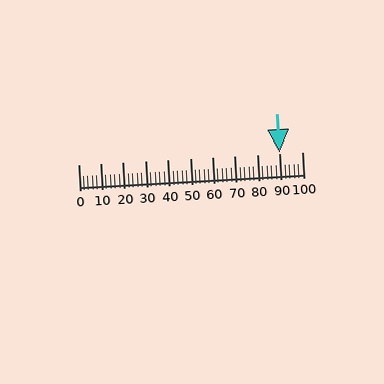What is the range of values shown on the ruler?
The ruler shows values from 0 to 100.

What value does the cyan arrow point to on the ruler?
The cyan arrow points to approximately 90.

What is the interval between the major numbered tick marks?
The major tick marks are spaced 10 units apart.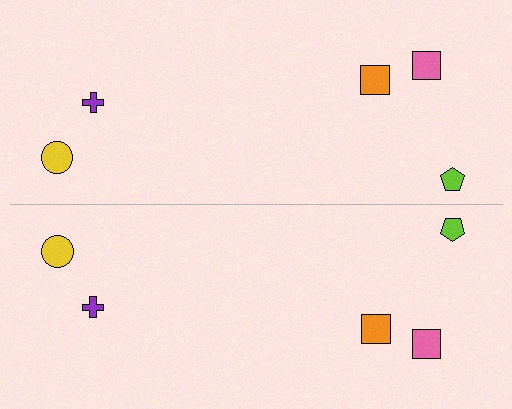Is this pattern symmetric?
Yes, this pattern has bilateral (reflection) symmetry.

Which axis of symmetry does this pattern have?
The pattern has a horizontal axis of symmetry running through the center of the image.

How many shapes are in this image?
There are 10 shapes in this image.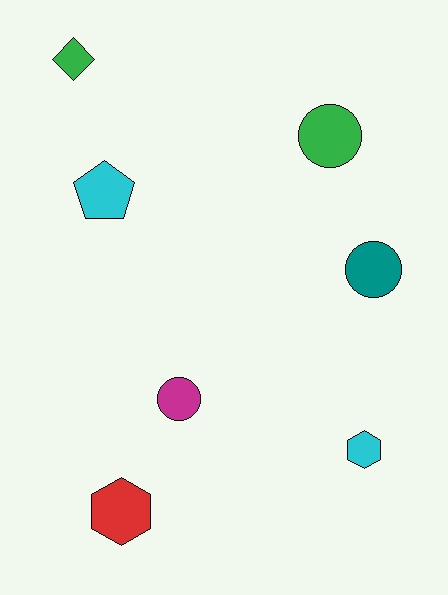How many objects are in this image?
There are 7 objects.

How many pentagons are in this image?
There is 1 pentagon.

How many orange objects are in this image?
There are no orange objects.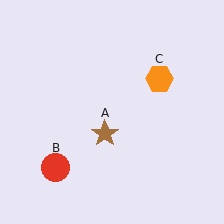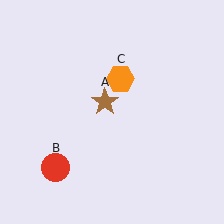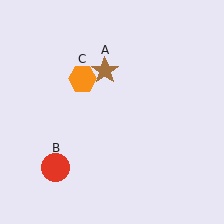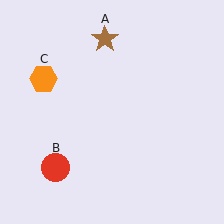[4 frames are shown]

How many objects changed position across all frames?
2 objects changed position: brown star (object A), orange hexagon (object C).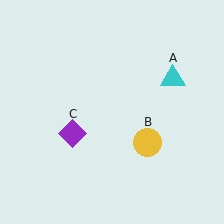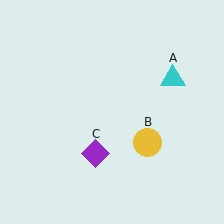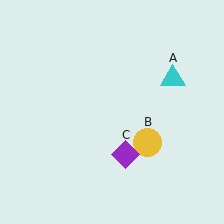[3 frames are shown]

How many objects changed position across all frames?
1 object changed position: purple diamond (object C).